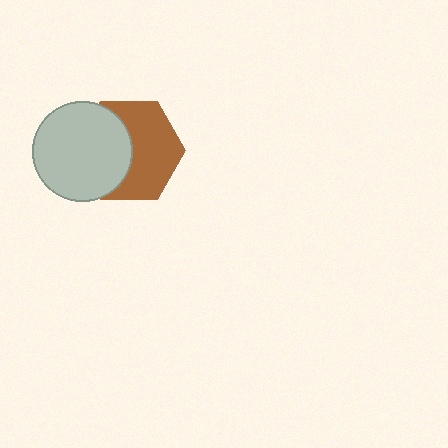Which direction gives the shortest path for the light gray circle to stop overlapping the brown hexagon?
Moving left gives the shortest separation.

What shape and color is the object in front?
The object in front is a light gray circle.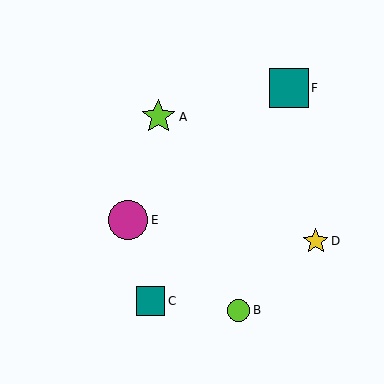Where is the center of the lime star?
The center of the lime star is at (158, 117).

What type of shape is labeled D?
Shape D is a yellow star.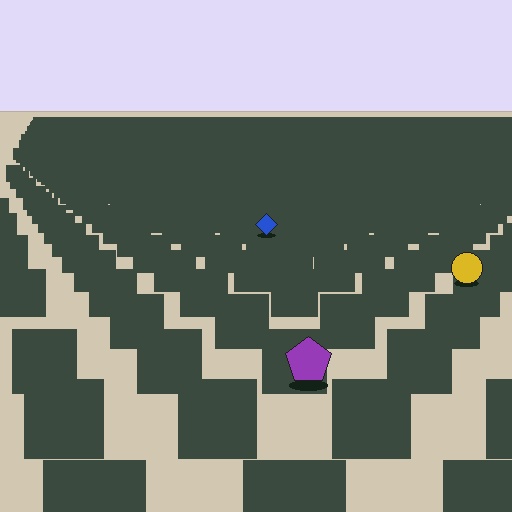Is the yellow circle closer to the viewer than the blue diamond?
Yes. The yellow circle is closer — you can tell from the texture gradient: the ground texture is coarser near it.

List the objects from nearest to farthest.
From nearest to farthest: the purple pentagon, the yellow circle, the blue diamond.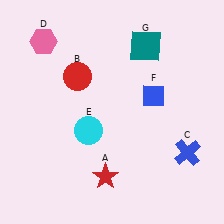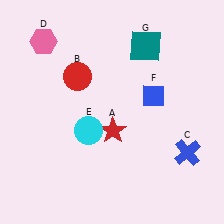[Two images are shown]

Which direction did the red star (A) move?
The red star (A) moved up.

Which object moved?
The red star (A) moved up.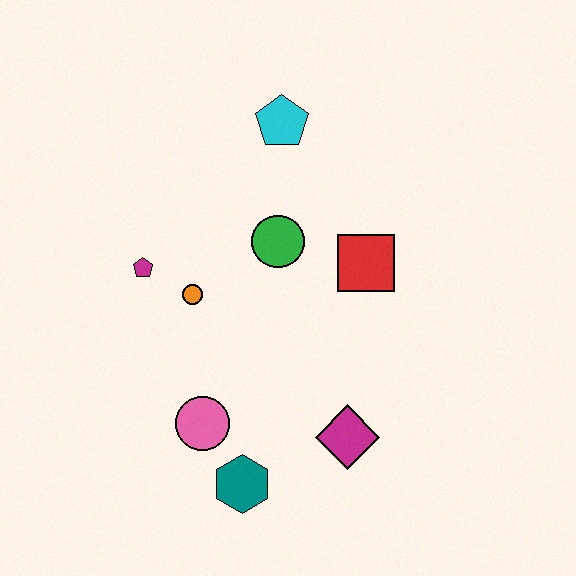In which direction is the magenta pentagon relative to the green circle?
The magenta pentagon is to the left of the green circle.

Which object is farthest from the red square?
The teal hexagon is farthest from the red square.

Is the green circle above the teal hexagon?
Yes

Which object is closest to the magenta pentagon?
The orange circle is closest to the magenta pentagon.